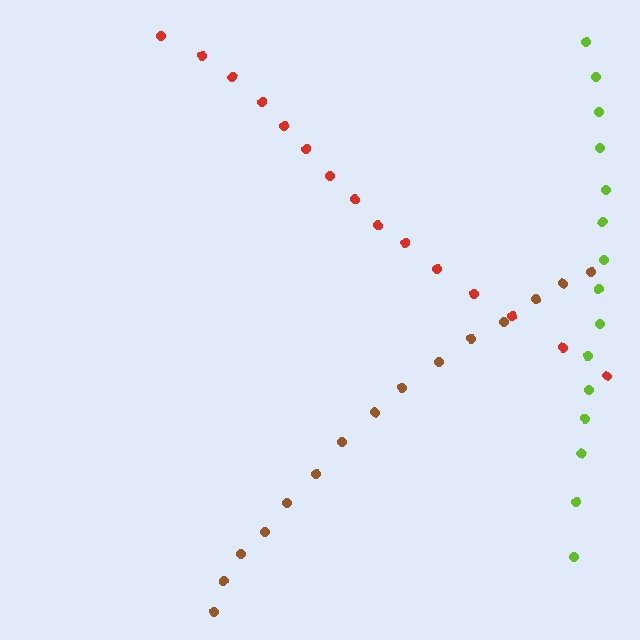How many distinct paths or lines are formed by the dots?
There are 3 distinct paths.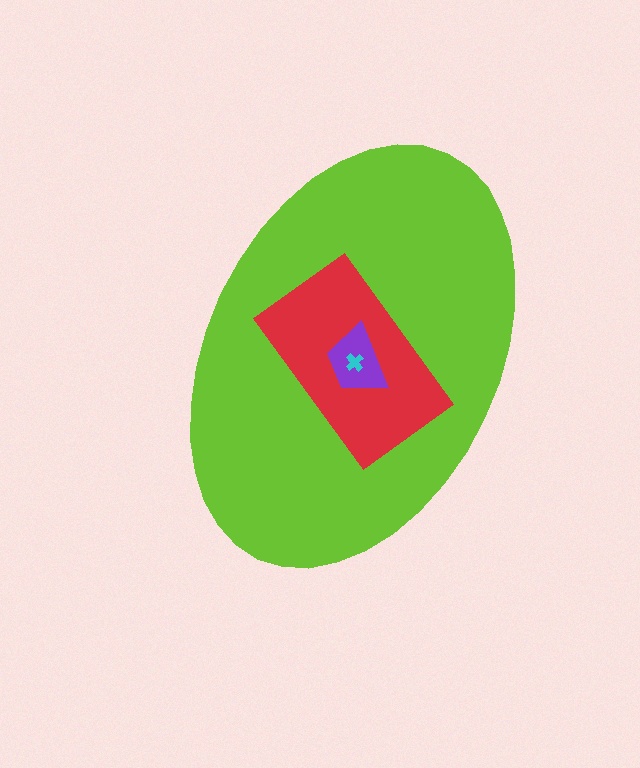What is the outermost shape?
The lime ellipse.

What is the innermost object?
The cyan cross.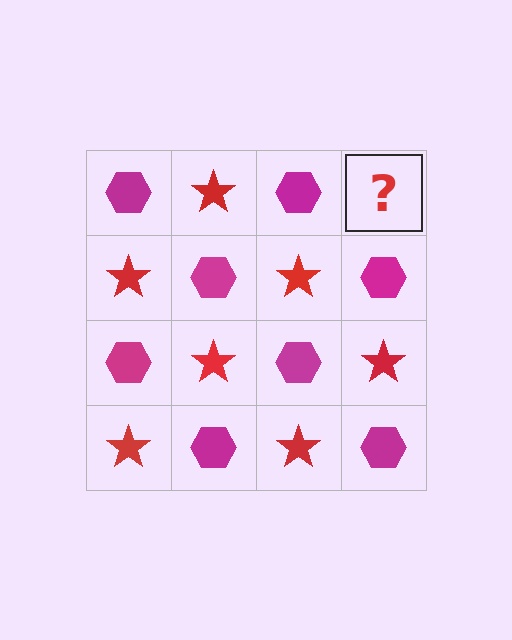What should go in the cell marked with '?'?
The missing cell should contain a red star.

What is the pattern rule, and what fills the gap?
The rule is that it alternates magenta hexagon and red star in a checkerboard pattern. The gap should be filled with a red star.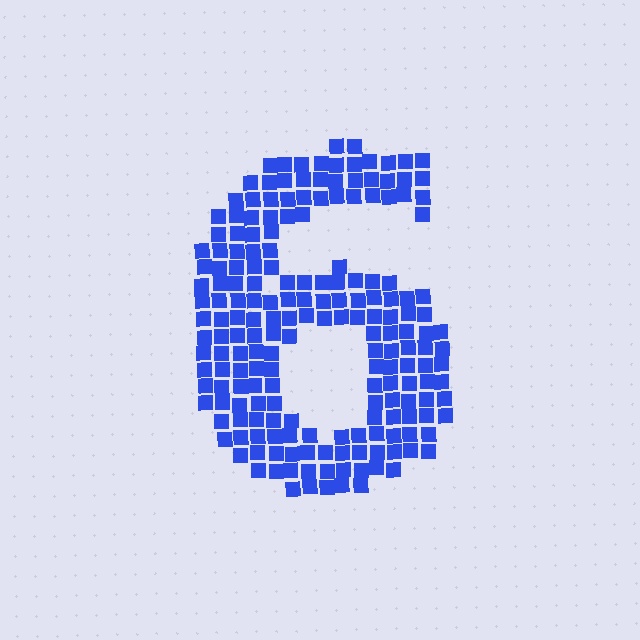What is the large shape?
The large shape is the digit 6.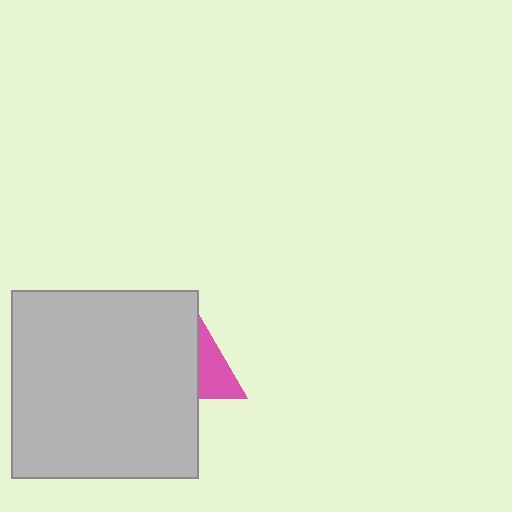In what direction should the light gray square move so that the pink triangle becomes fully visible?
The light gray square should move left. That is the shortest direction to clear the overlap and leave the pink triangle fully visible.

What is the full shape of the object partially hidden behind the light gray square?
The partially hidden object is a pink triangle.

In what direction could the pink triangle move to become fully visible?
The pink triangle could move right. That would shift it out from behind the light gray square entirely.